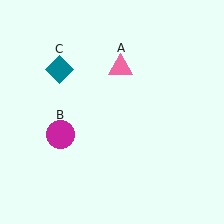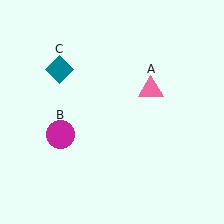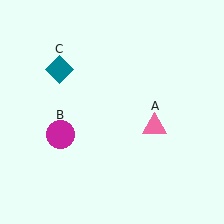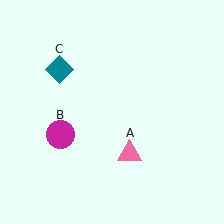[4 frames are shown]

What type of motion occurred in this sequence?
The pink triangle (object A) rotated clockwise around the center of the scene.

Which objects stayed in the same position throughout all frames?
Magenta circle (object B) and teal diamond (object C) remained stationary.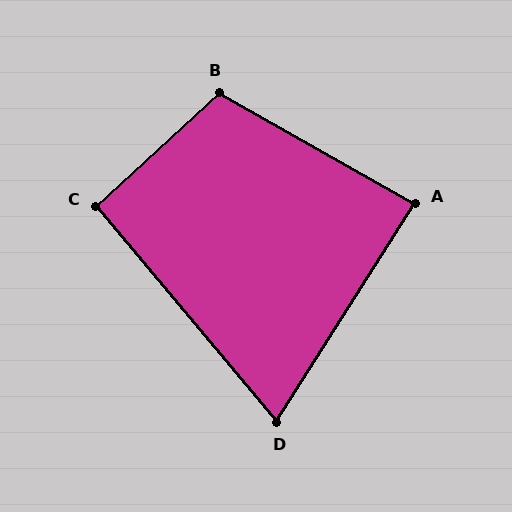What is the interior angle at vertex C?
Approximately 93 degrees (approximately right).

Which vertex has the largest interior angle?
B, at approximately 108 degrees.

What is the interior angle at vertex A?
Approximately 87 degrees (approximately right).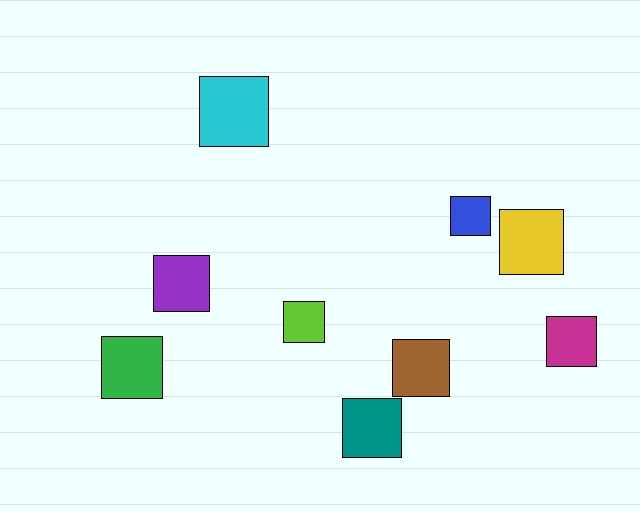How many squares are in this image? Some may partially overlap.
There are 9 squares.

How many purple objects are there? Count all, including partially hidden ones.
There is 1 purple object.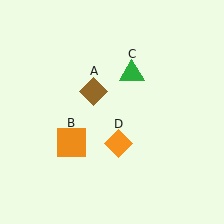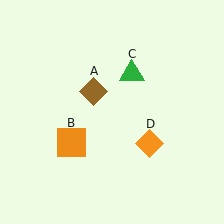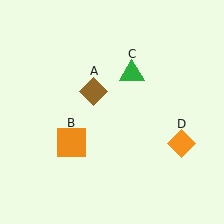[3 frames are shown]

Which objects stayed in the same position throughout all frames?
Brown diamond (object A) and orange square (object B) and green triangle (object C) remained stationary.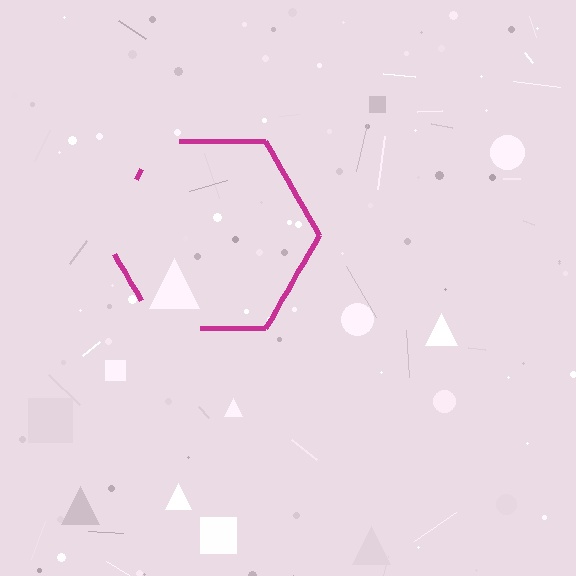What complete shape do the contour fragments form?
The contour fragments form a hexagon.